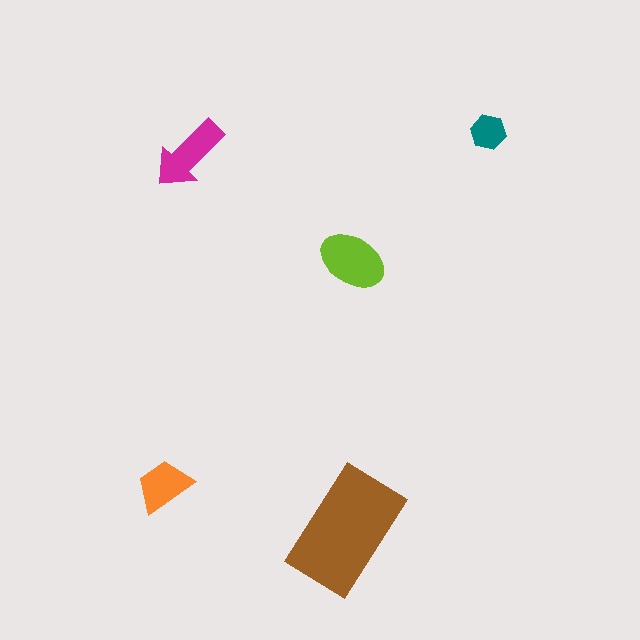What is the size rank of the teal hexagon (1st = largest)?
5th.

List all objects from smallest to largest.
The teal hexagon, the orange trapezoid, the magenta arrow, the lime ellipse, the brown rectangle.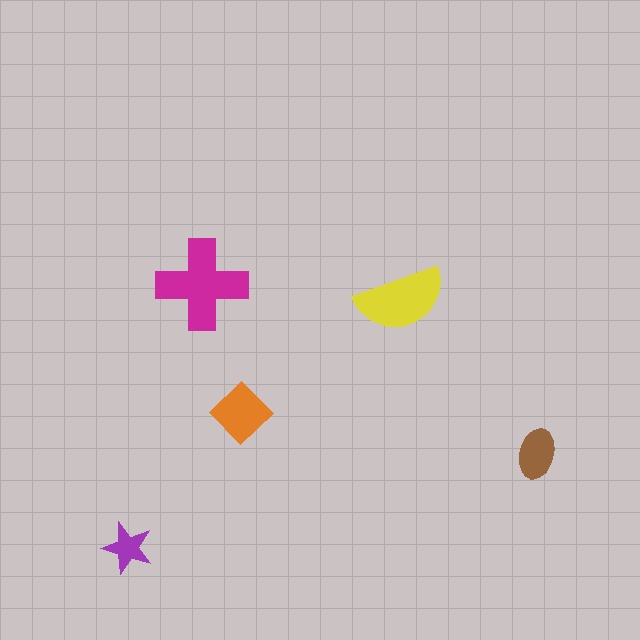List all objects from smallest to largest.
The purple star, the brown ellipse, the orange diamond, the yellow semicircle, the magenta cross.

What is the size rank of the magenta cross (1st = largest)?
1st.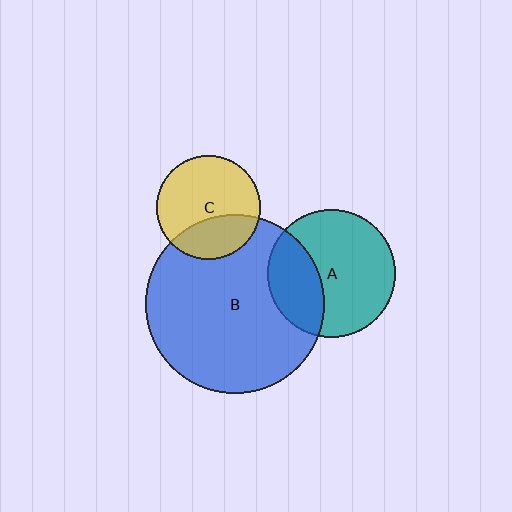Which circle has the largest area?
Circle B (blue).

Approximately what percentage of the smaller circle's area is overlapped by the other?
Approximately 30%.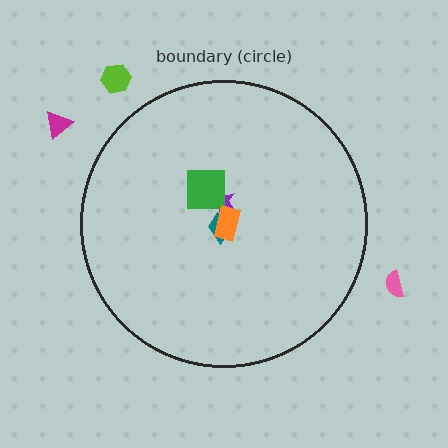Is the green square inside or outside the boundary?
Inside.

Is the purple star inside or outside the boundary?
Inside.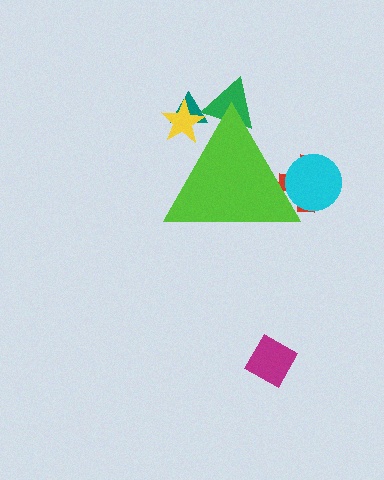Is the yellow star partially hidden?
Yes, the yellow star is partially hidden behind the lime triangle.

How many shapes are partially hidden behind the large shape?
5 shapes are partially hidden.